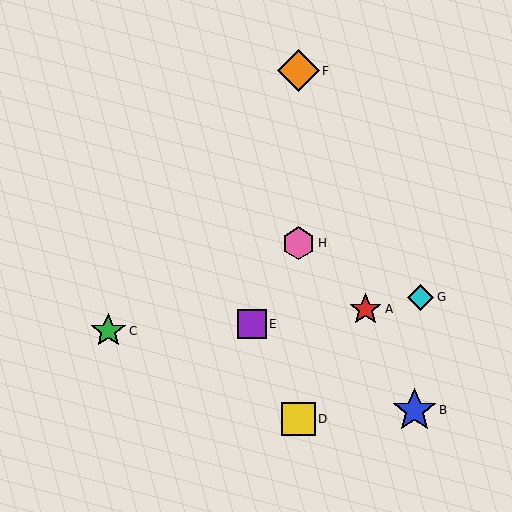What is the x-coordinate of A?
Object A is at x≈365.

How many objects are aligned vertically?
3 objects (D, F, H) are aligned vertically.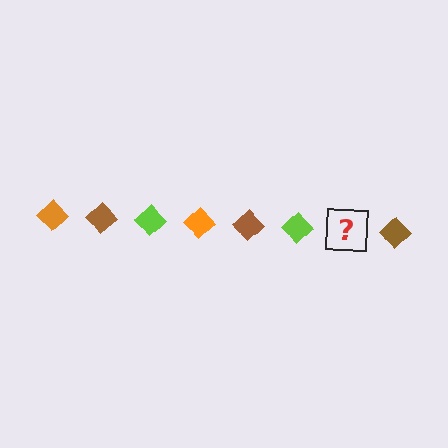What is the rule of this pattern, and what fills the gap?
The rule is that the pattern cycles through orange, brown, lime diamonds. The gap should be filled with an orange diamond.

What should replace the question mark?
The question mark should be replaced with an orange diamond.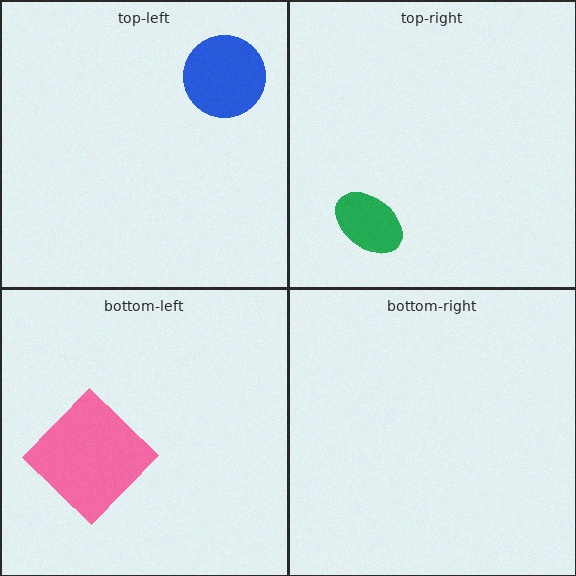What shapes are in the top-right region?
The green ellipse.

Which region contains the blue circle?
The top-left region.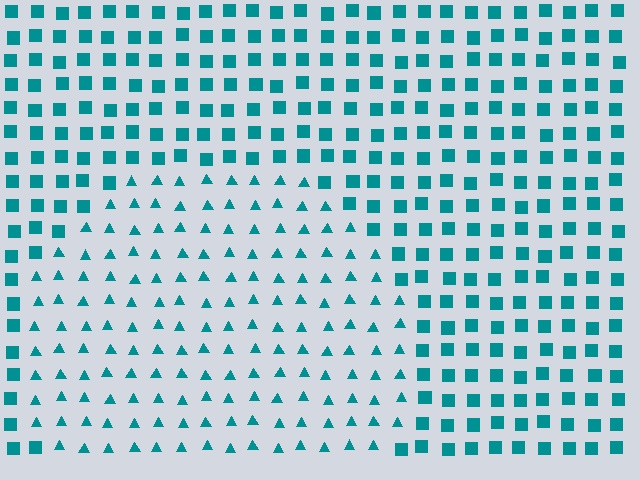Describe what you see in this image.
The image is filled with small teal elements arranged in a uniform grid. A circle-shaped region contains triangles, while the surrounding area contains squares. The boundary is defined purely by the change in element shape.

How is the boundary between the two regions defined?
The boundary is defined by a change in element shape: triangles inside vs. squares outside. All elements share the same color and spacing.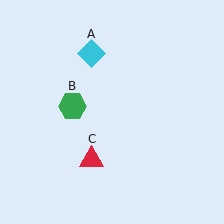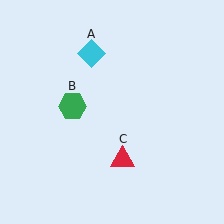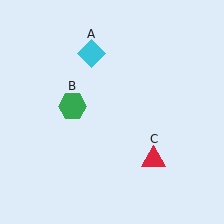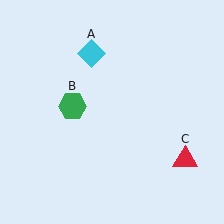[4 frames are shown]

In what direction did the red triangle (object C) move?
The red triangle (object C) moved right.